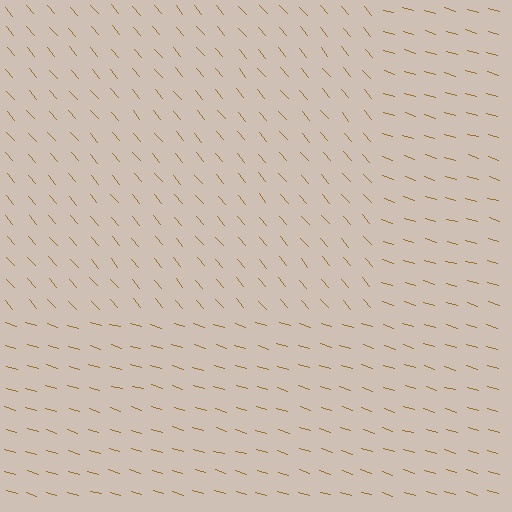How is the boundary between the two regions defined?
The boundary is defined purely by a change in line orientation (approximately 33 degrees difference). All lines are the same color and thickness.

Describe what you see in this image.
The image is filled with small brown line segments. A rectangle region in the image has lines oriented differently from the surrounding lines, creating a visible texture boundary.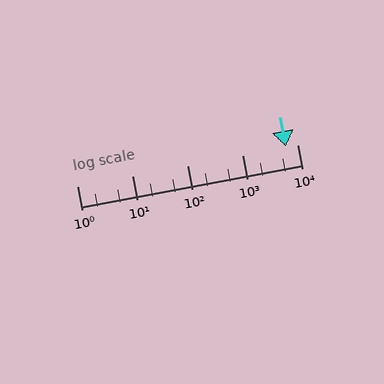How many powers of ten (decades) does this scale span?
The scale spans 4 decades, from 1 to 10000.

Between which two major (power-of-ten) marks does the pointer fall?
The pointer is between 1000 and 10000.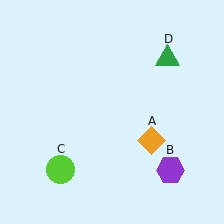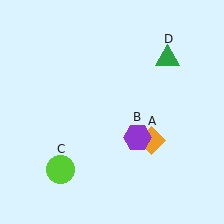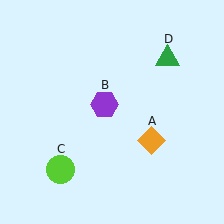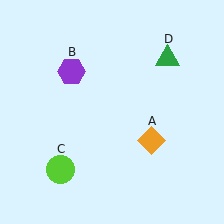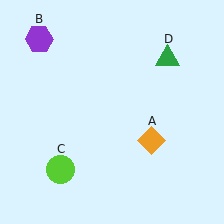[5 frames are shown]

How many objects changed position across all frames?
1 object changed position: purple hexagon (object B).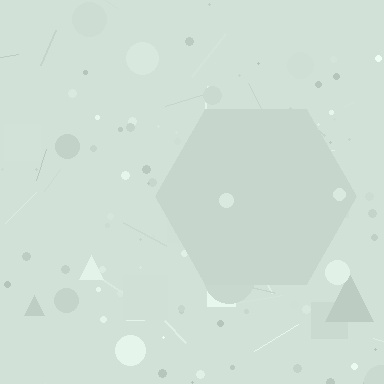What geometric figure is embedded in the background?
A hexagon is embedded in the background.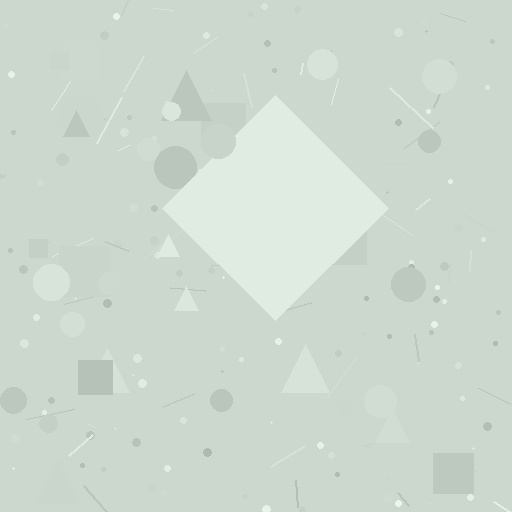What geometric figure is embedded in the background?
A diamond is embedded in the background.